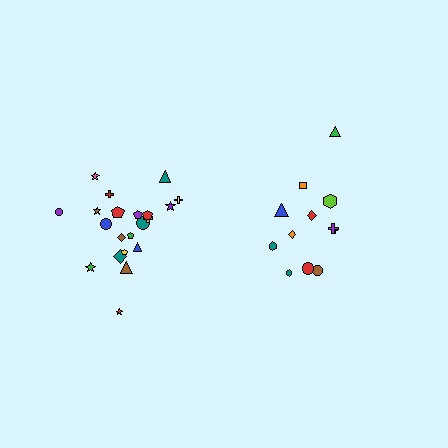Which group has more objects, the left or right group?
The left group.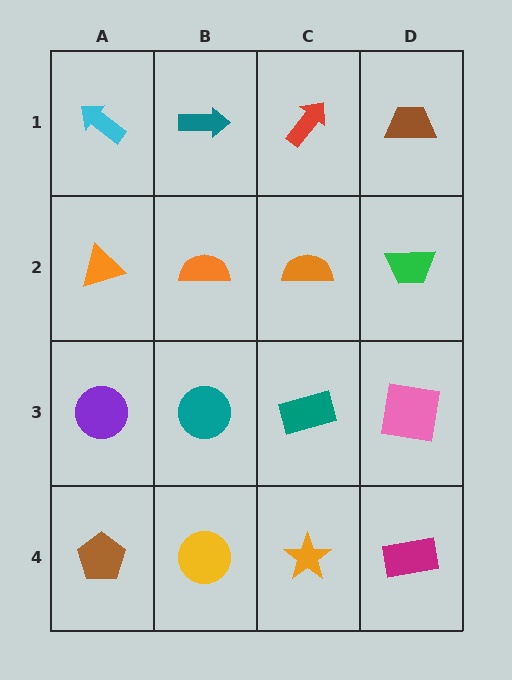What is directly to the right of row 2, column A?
An orange semicircle.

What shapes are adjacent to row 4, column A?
A purple circle (row 3, column A), a yellow circle (row 4, column B).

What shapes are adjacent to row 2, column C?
A red arrow (row 1, column C), a teal rectangle (row 3, column C), an orange semicircle (row 2, column B), a green trapezoid (row 2, column D).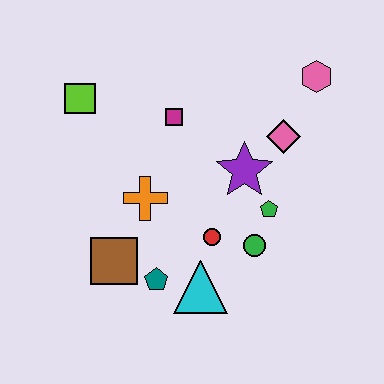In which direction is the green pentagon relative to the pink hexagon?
The green pentagon is below the pink hexagon.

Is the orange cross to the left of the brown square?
No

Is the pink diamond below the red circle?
No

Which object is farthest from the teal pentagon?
The pink hexagon is farthest from the teal pentagon.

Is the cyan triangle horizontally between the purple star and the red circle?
No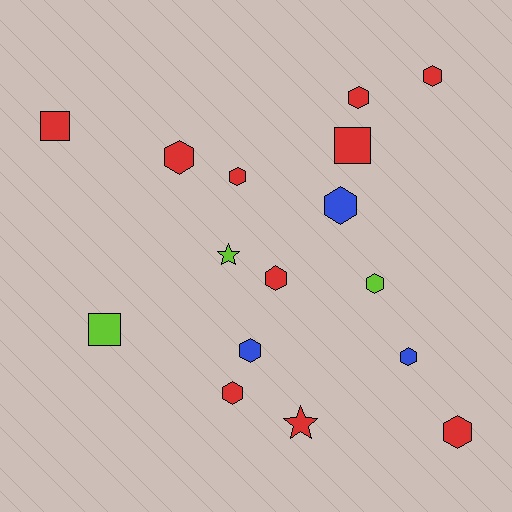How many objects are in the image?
There are 16 objects.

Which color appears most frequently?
Red, with 10 objects.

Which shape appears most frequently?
Hexagon, with 11 objects.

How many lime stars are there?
There is 1 lime star.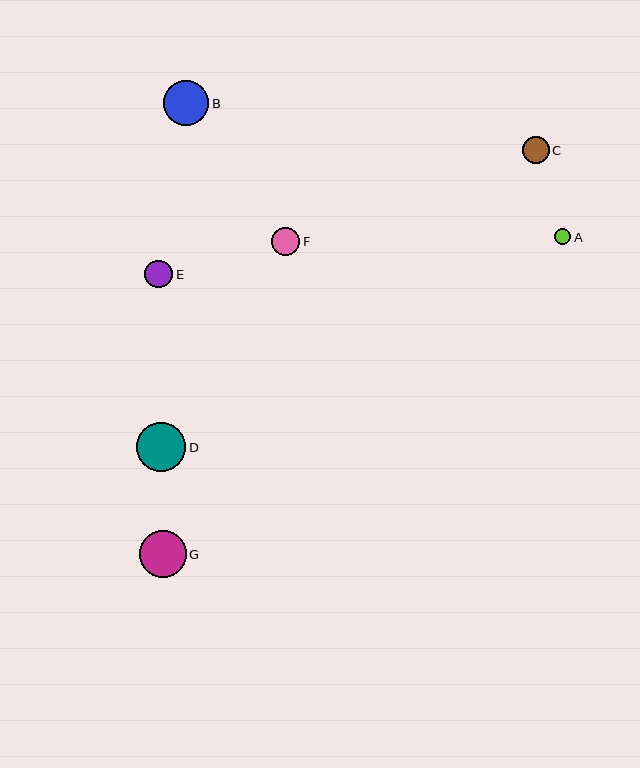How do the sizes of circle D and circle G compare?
Circle D and circle G are approximately the same size.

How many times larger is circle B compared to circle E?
Circle B is approximately 1.6 times the size of circle E.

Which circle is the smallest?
Circle A is the smallest with a size of approximately 16 pixels.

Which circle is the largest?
Circle D is the largest with a size of approximately 49 pixels.